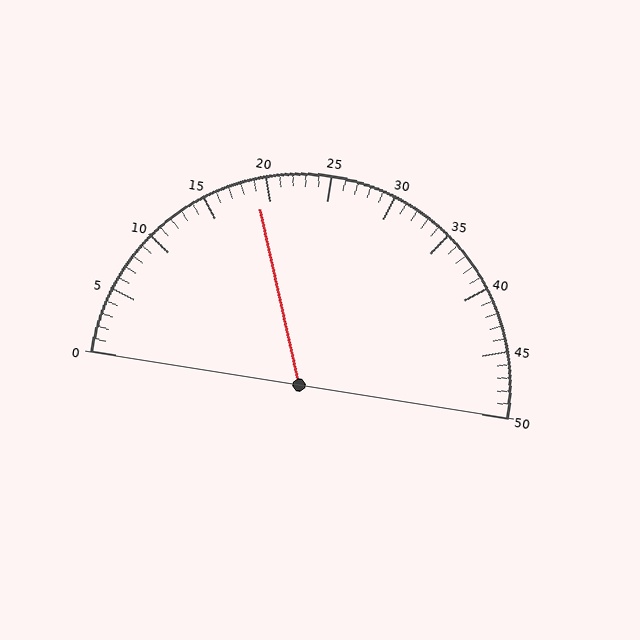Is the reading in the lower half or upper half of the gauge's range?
The reading is in the lower half of the range (0 to 50).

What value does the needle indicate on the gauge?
The needle indicates approximately 19.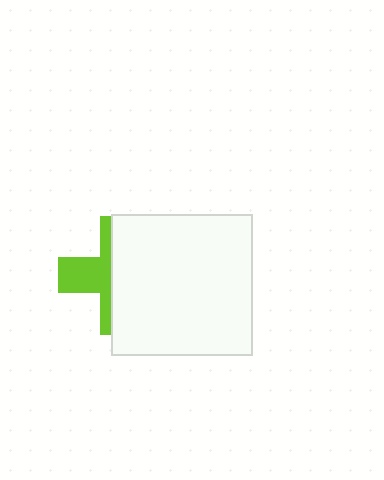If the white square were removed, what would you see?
You would see the complete lime cross.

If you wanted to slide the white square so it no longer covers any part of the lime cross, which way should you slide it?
Slide it right — that is the most direct way to separate the two shapes.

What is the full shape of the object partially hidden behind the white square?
The partially hidden object is a lime cross.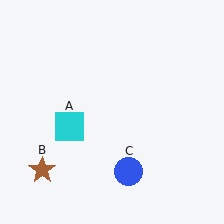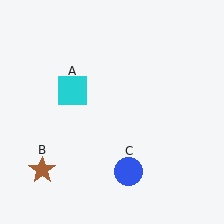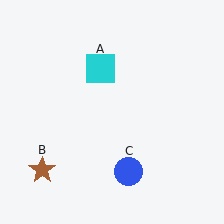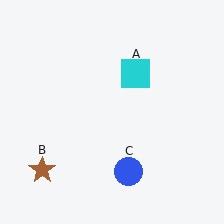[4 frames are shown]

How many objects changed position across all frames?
1 object changed position: cyan square (object A).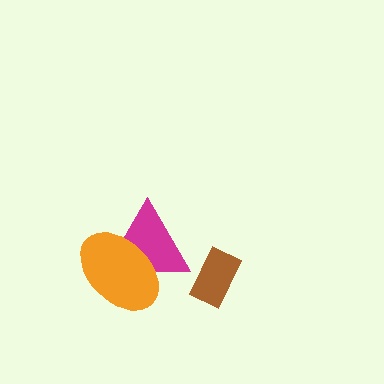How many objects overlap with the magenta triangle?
1 object overlaps with the magenta triangle.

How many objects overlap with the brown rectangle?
0 objects overlap with the brown rectangle.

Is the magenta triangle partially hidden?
Yes, it is partially covered by another shape.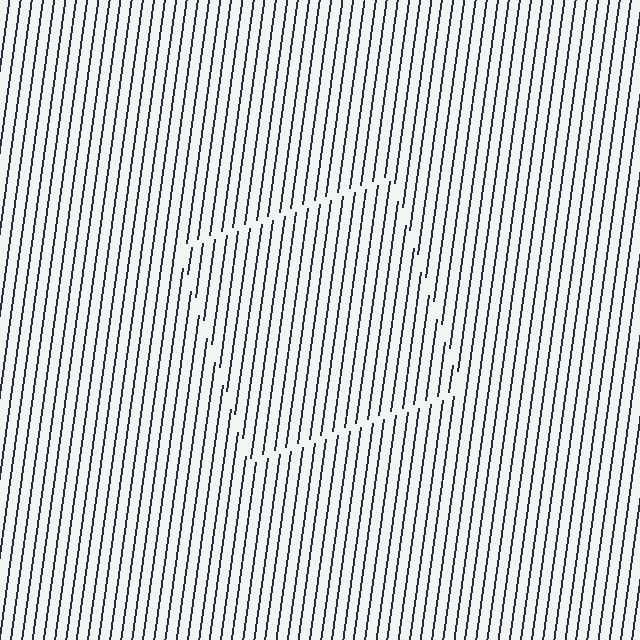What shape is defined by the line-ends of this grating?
An illusory square. The interior of the shape contains the same grating, shifted by half a period — the contour is defined by the phase discontinuity where line-ends from the inner and outer gratings abut.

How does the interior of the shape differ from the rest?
The interior of the shape contains the same grating, shifted by half a period — the contour is defined by the phase discontinuity where line-ends from the inner and outer gratings abut.